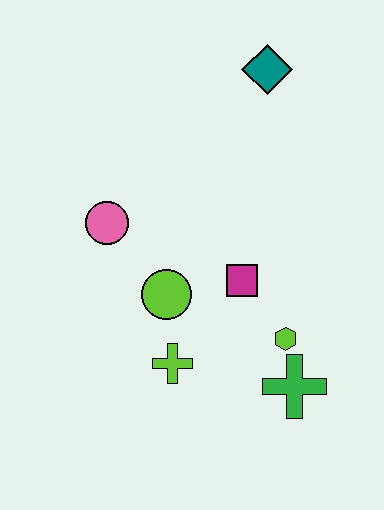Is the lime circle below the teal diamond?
Yes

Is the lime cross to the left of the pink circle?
No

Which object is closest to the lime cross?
The lime circle is closest to the lime cross.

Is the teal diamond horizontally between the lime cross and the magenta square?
No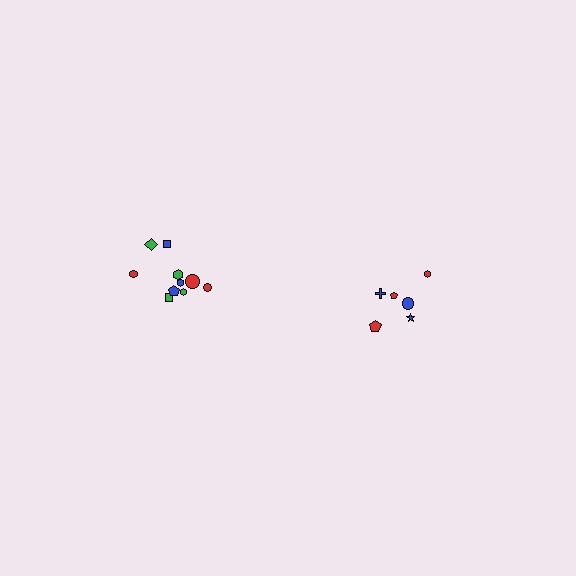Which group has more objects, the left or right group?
The left group.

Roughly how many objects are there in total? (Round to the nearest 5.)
Roughly 15 objects in total.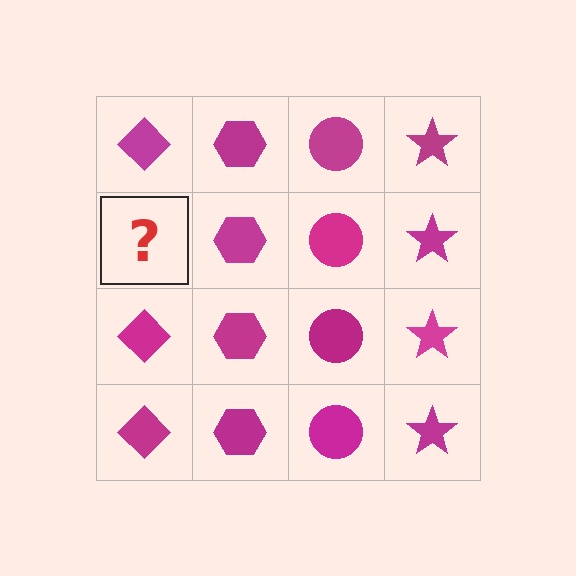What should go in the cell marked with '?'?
The missing cell should contain a magenta diamond.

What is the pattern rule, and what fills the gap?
The rule is that each column has a consistent shape. The gap should be filled with a magenta diamond.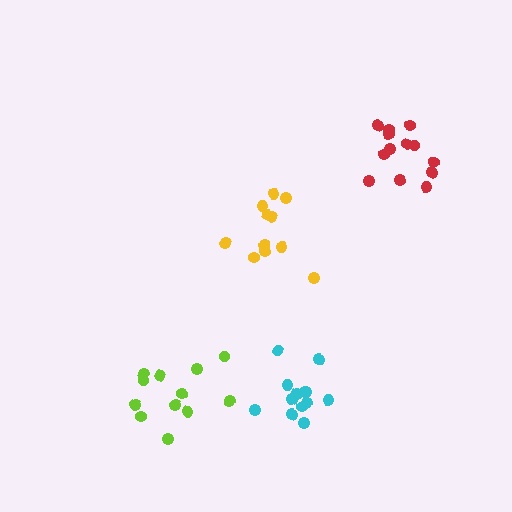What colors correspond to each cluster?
The clusters are colored: lime, yellow, cyan, red.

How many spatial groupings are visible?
There are 4 spatial groupings.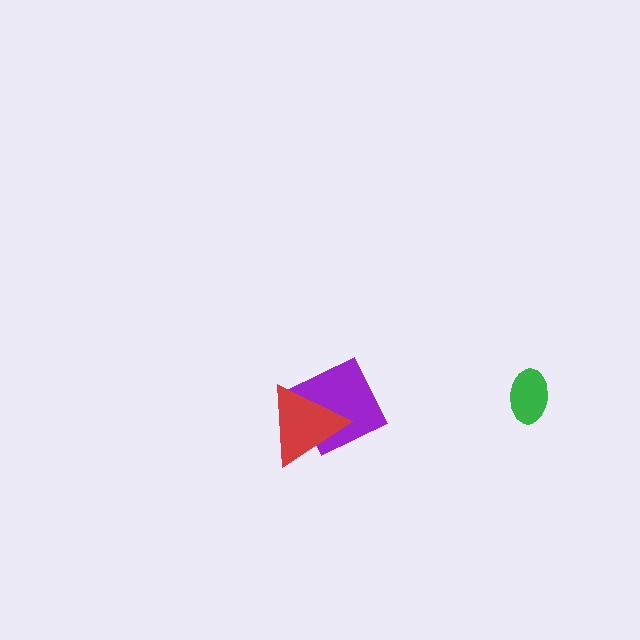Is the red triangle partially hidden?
No, no other shape covers it.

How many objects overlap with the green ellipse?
0 objects overlap with the green ellipse.